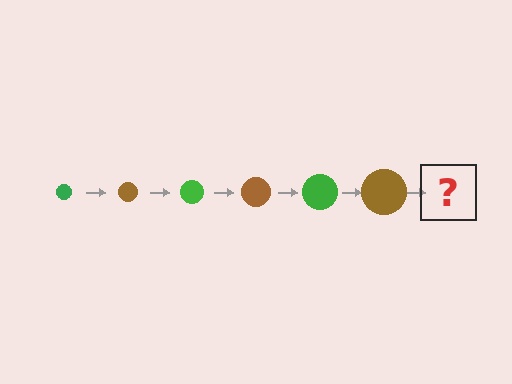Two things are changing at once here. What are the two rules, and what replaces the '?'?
The two rules are that the circle grows larger each step and the color cycles through green and brown. The '?' should be a green circle, larger than the previous one.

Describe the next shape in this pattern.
It should be a green circle, larger than the previous one.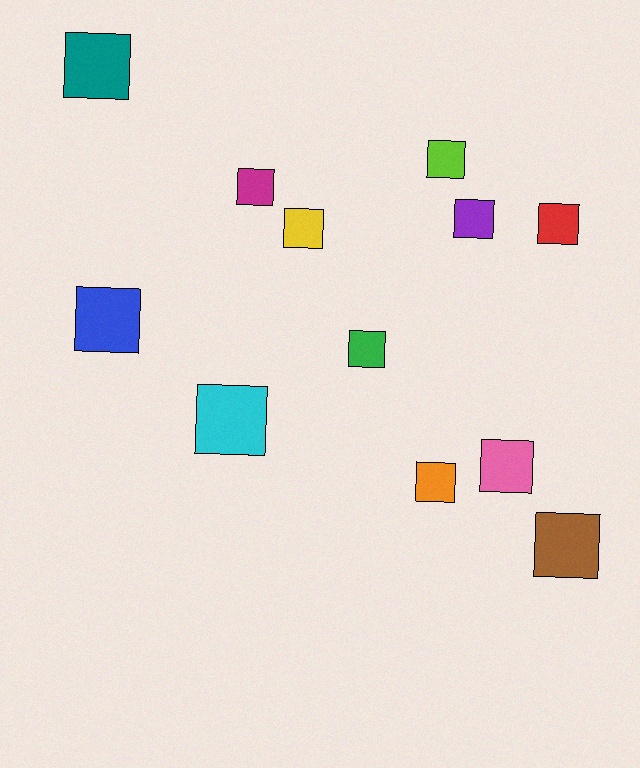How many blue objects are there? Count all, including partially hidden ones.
There is 1 blue object.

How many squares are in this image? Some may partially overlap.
There are 12 squares.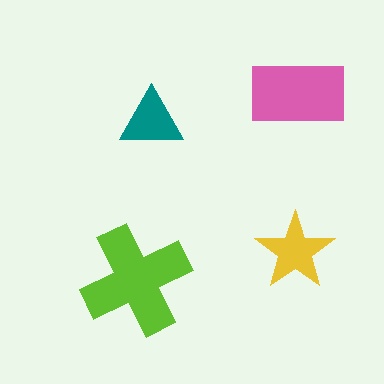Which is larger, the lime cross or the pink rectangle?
The lime cross.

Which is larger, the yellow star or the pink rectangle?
The pink rectangle.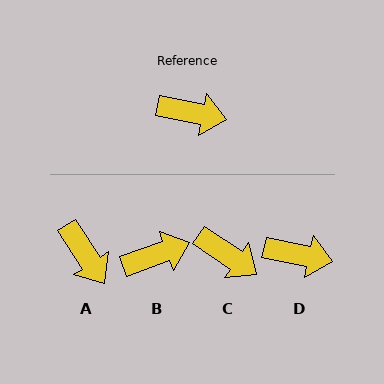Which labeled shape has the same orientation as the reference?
D.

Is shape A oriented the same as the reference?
No, it is off by about 45 degrees.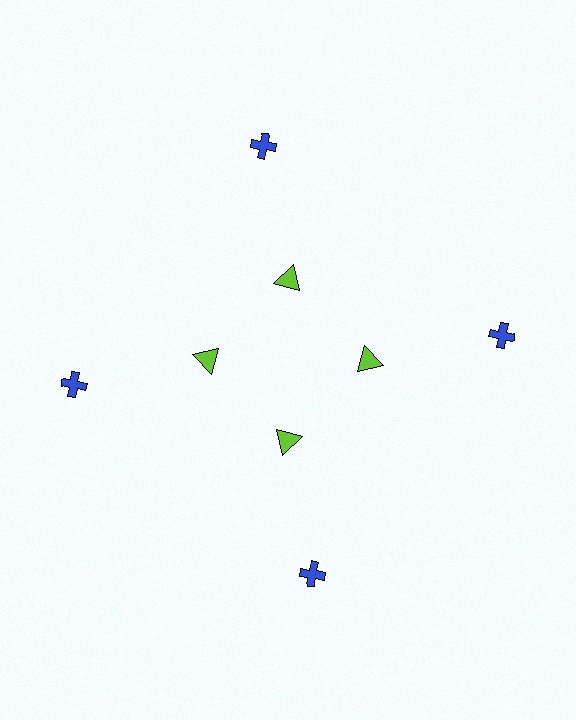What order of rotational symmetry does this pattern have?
This pattern has 4-fold rotational symmetry.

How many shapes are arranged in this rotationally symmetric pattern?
There are 8 shapes, arranged in 4 groups of 2.